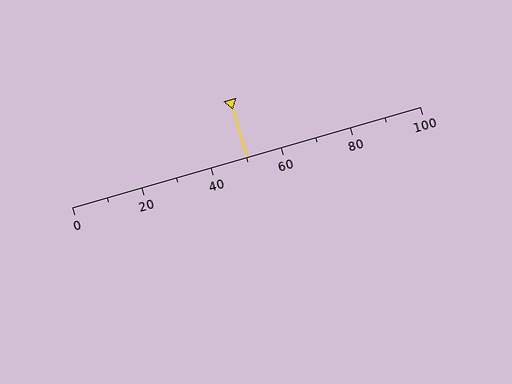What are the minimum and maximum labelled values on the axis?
The axis runs from 0 to 100.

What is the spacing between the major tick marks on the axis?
The major ticks are spaced 20 apart.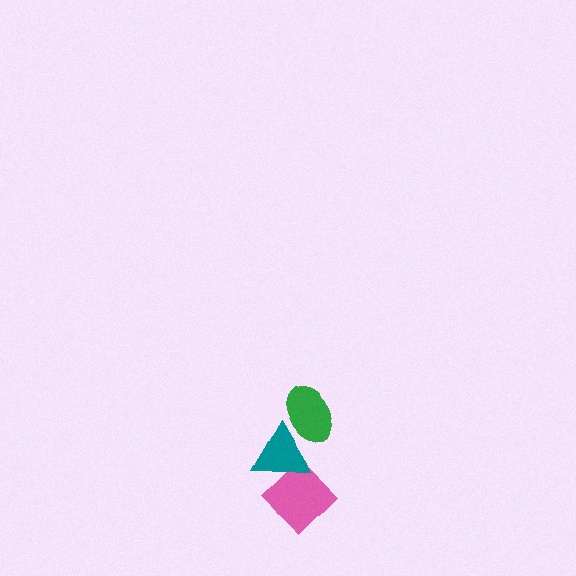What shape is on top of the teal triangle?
The green ellipse is on top of the teal triangle.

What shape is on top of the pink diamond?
The teal triangle is on top of the pink diamond.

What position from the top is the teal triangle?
The teal triangle is 2nd from the top.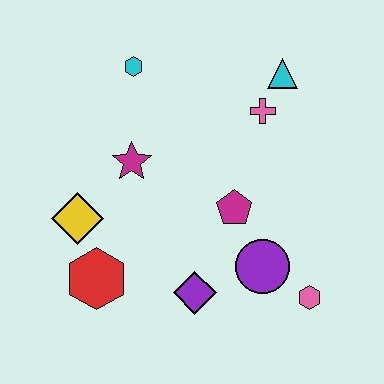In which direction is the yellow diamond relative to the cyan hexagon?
The yellow diamond is below the cyan hexagon.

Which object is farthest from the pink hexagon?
The cyan hexagon is farthest from the pink hexagon.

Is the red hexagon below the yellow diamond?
Yes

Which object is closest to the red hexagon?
The yellow diamond is closest to the red hexagon.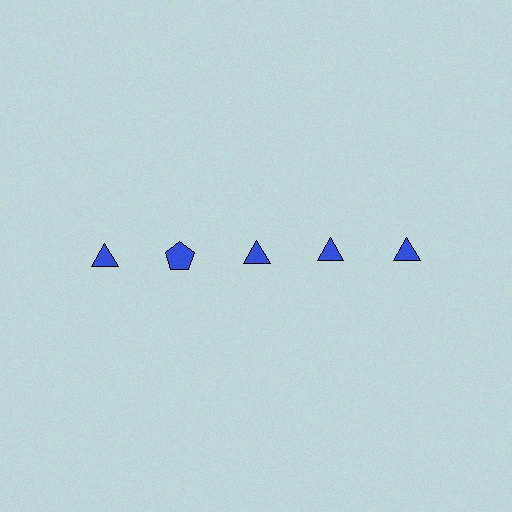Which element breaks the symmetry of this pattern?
The blue pentagon in the top row, second from left column breaks the symmetry. All other shapes are blue triangles.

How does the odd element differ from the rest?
It has a different shape: pentagon instead of triangle.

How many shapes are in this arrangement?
There are 5 shapes arranged in a grid pattern.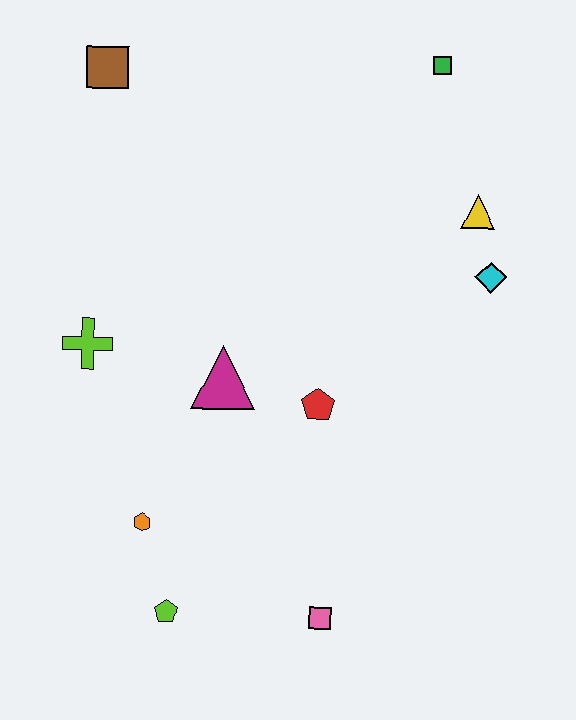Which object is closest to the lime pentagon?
The orange hexagon is closest to the lime pentagon.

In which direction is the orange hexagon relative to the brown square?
The orange hexagon is below the brown square.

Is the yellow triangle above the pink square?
Yes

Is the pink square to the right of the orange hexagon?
Yes